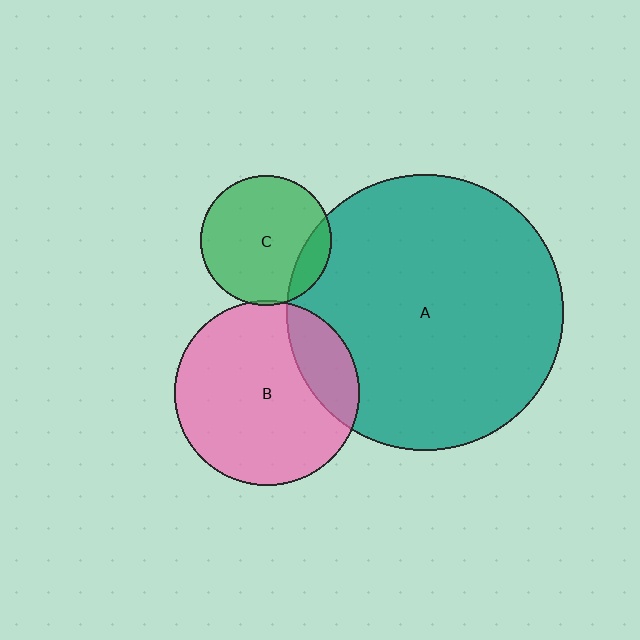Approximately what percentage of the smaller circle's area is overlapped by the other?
Approximately 5%.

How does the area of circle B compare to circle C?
Approximately 2.0 times.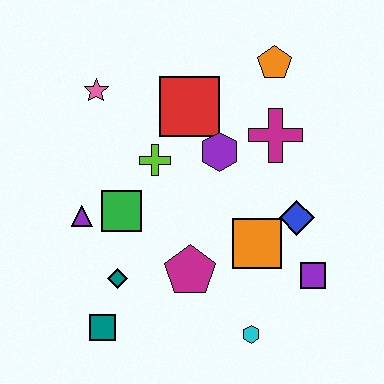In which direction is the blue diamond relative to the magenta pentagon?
The blue diamond is to the right of the magenta pentagon.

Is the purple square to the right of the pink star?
Yes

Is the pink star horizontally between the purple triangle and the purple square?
Yes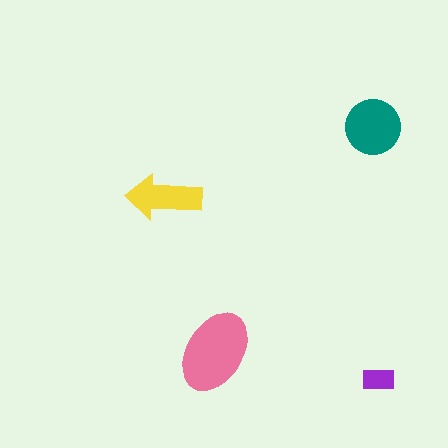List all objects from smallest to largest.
The purple rectangle, the yellow arrow, the teal circle, the pink ellipse.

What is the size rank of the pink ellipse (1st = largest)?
1st.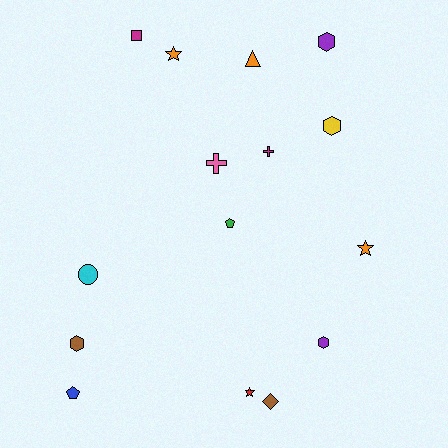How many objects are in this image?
There are 15 objects.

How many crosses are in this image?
There are 2 crosses.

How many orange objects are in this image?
There are 3 orange objects.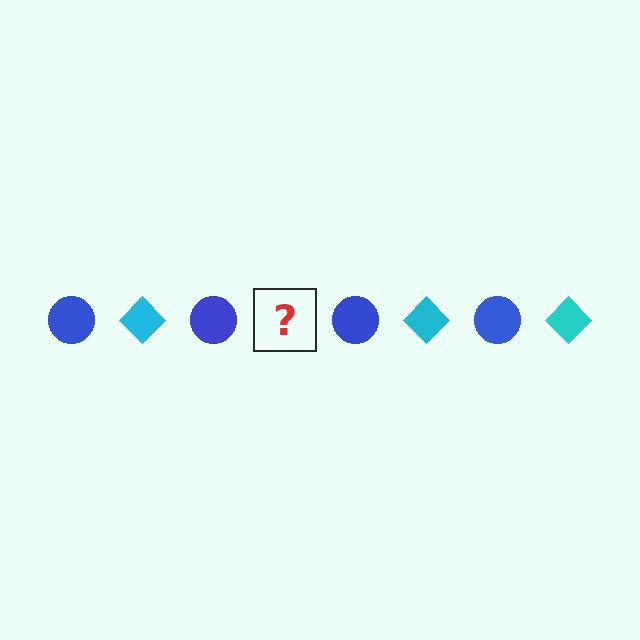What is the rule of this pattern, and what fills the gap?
The rule is that the pattern alternates between blue circle and cyan diamond. The gap should be filled with a cyan diamond.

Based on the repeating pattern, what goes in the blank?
The blank should be a cyan diamond.